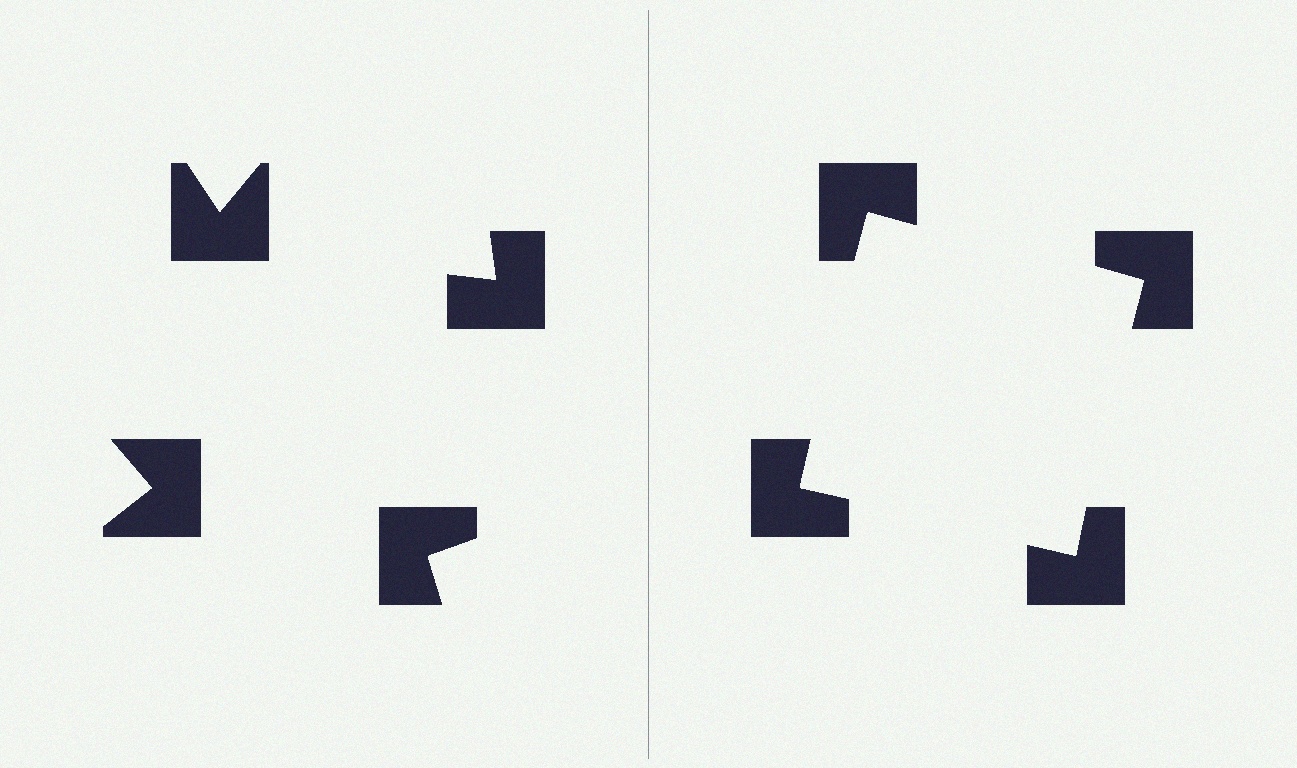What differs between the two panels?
The notched squares are positioned identically on both sides; only the wedge orientations differ. On the right they align to a square; on the left they are misaligned.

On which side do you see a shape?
An illusory square appears on the right side. On the left side the wedge cuts are rotated, so no coherent shape forms.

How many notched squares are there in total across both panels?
8 — 4 on each side.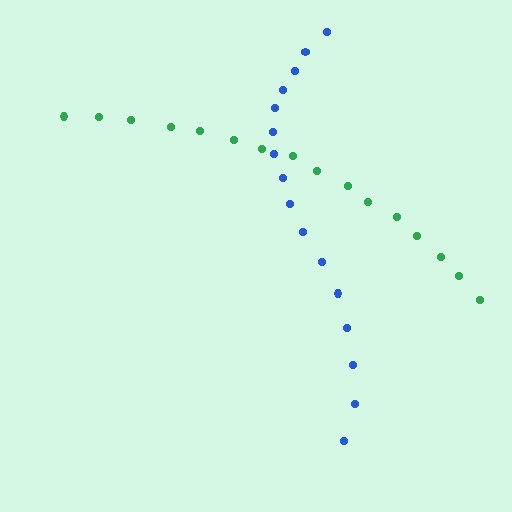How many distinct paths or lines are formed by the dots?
There are 2 distinct paths.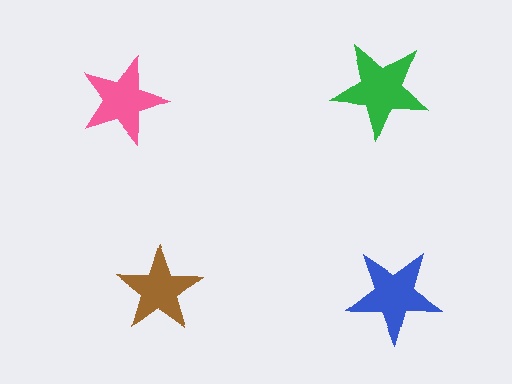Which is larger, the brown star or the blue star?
The blue one.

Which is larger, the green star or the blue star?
The green one.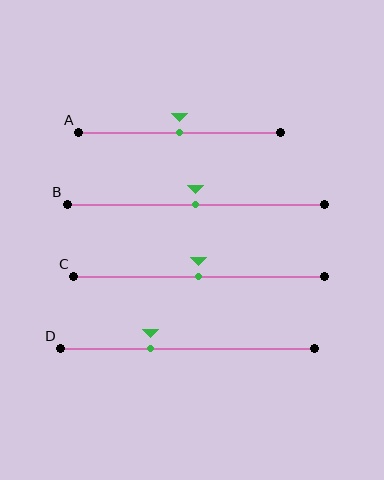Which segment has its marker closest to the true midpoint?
Segment A has its marker closest to the true midpoint.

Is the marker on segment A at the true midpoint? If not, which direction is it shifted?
Yes, the marker on segment A is at the true midpoint.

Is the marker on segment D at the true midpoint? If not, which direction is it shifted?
No, the marker on segment D is shifted to the left by about 14% of the segment length.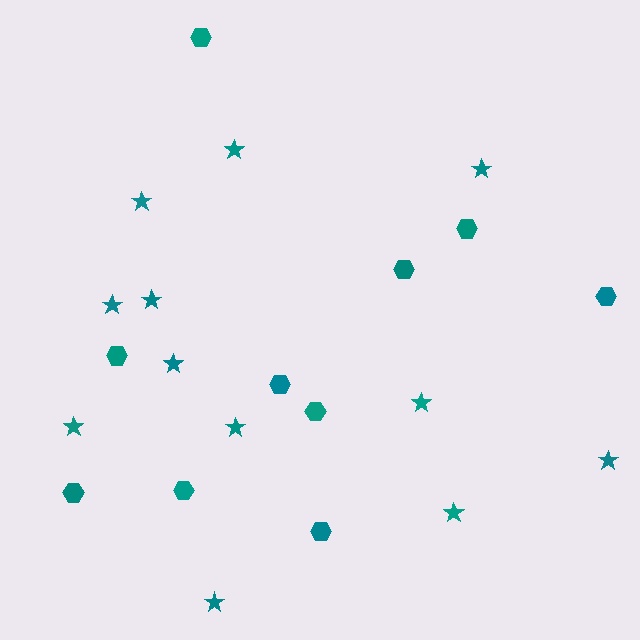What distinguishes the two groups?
There are 2 groups: one group of hexagons (10) and one group of stars (12).